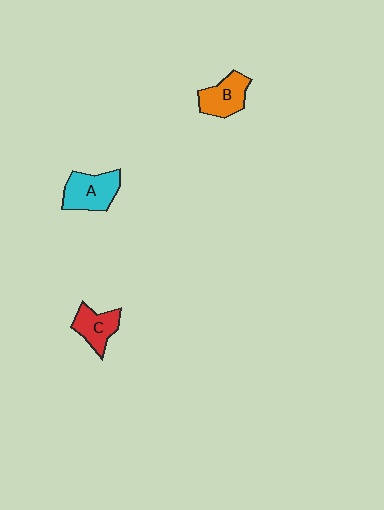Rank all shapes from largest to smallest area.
From largest to smallest: A (cyan), B (orange), C (red).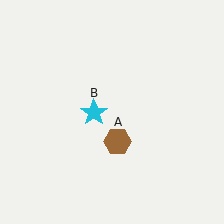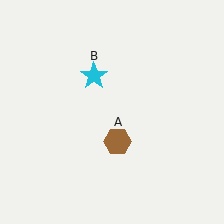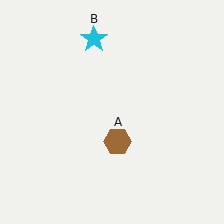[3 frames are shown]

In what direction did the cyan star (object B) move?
The cyan star (object B) moved up.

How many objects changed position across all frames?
1 object changed position: cyan star (object B).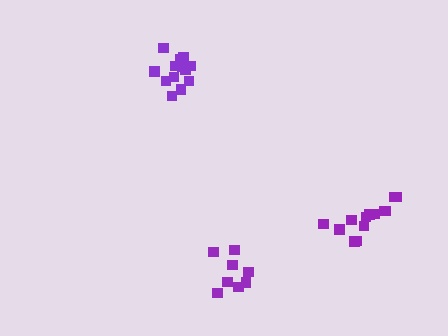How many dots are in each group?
Group 1: 13 dots, Group 2: 13 dots, Group 3: 8 dots (34 total).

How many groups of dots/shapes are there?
There are 3 groups.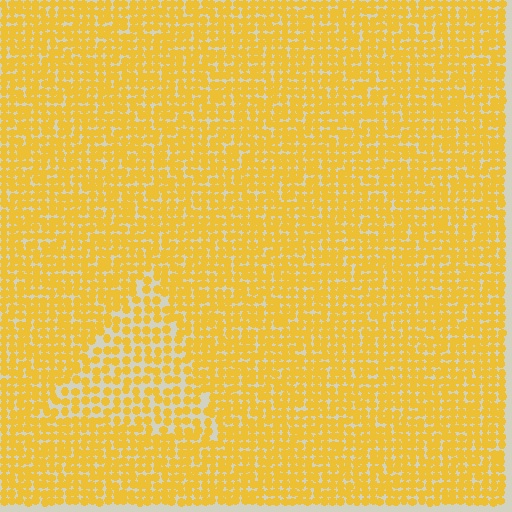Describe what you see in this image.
The image contains small yellow elements arranged at two different densities. A triangle-shaped region is visible where the elements are less densely packed than the surrounding area.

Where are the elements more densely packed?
The elements are more densely packed outside the triangle boundary.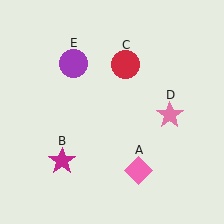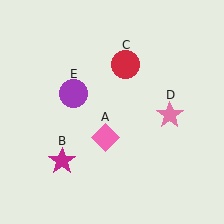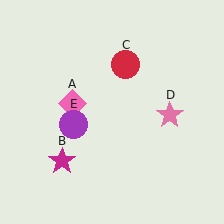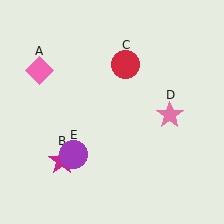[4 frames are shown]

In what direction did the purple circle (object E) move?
The purple circle (object E) moved down.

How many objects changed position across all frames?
2 objects changed position: pink diamond (object A), purple circle (object E).